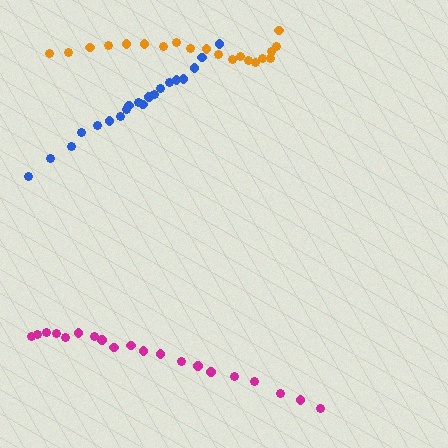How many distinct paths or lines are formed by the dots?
There are 3 distinct paths.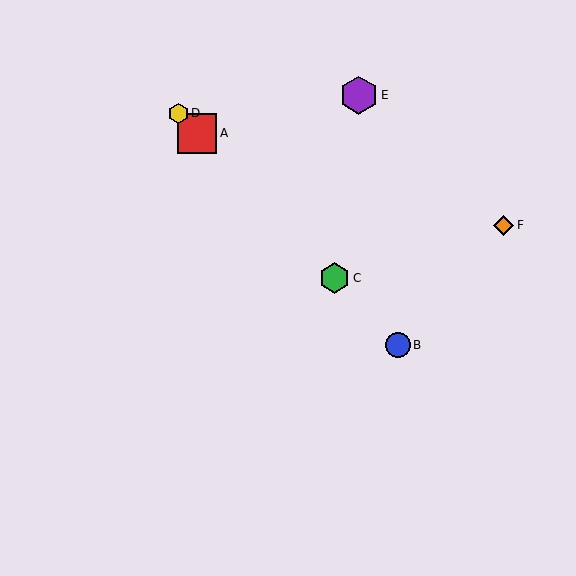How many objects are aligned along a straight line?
4 objects (A, B, C, D) are aligned along a straight line.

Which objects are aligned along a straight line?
Objects A, B, C, D are aligned along a straight line.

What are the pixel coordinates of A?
Object A is at (197, 133).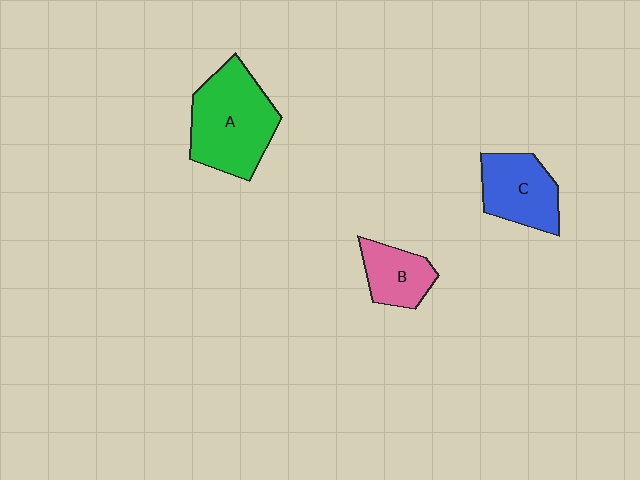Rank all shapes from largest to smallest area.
From largest to smallest: A (green), C (blue), B (pink).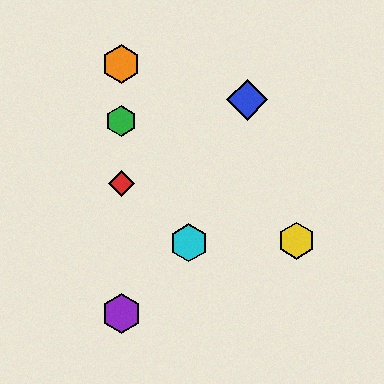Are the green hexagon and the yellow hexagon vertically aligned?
No, the green hexagon is at x≈121 and the yellow hexagon is at x≈297.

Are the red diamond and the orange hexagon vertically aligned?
Yes, both are at x≈121.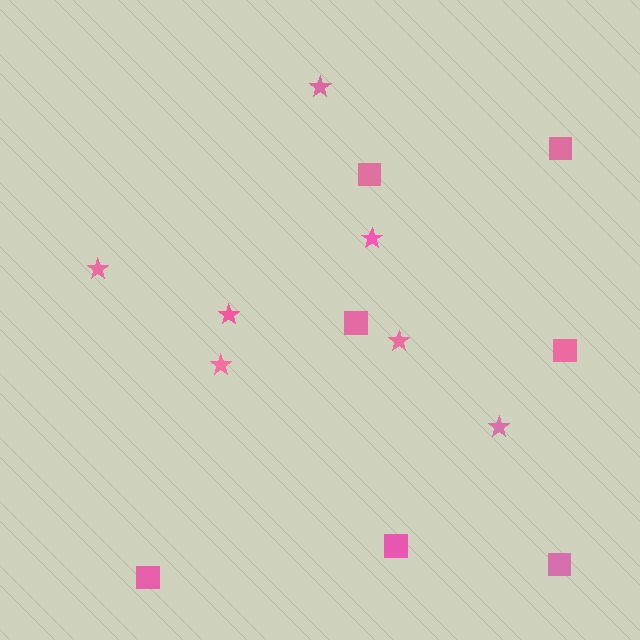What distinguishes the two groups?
There are 2 groups: one group of stars (7) and one group of squares (7).